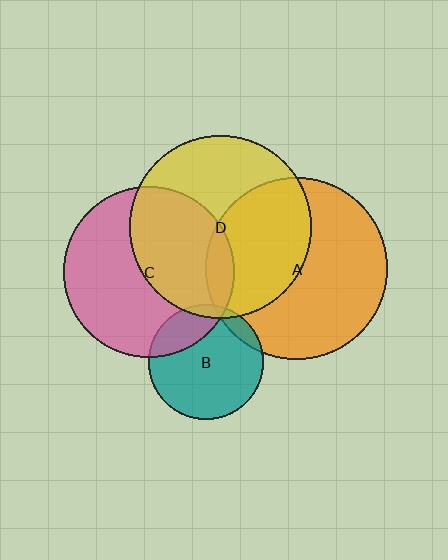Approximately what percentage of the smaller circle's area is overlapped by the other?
Approximately 5%.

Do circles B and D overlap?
Yes.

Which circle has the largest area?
Circle D (yellow).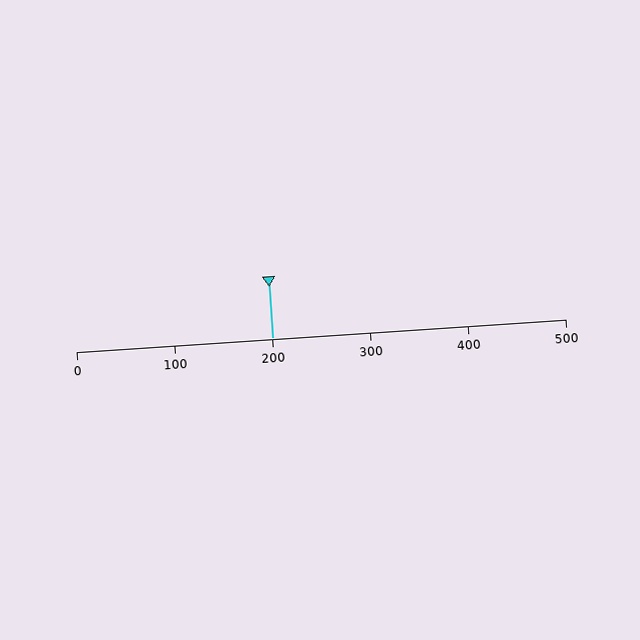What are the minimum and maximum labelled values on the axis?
The axis runs from 0 to 500.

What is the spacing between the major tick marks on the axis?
The major ticks are spaced 100 apart.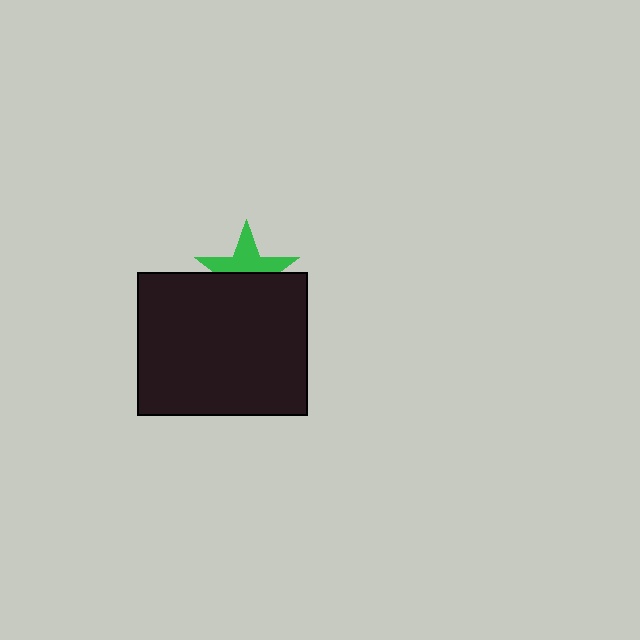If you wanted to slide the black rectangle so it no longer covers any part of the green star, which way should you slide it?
Slide it down — that is the most direct way to separate the two shapes.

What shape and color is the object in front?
The object in front is a black rectangle.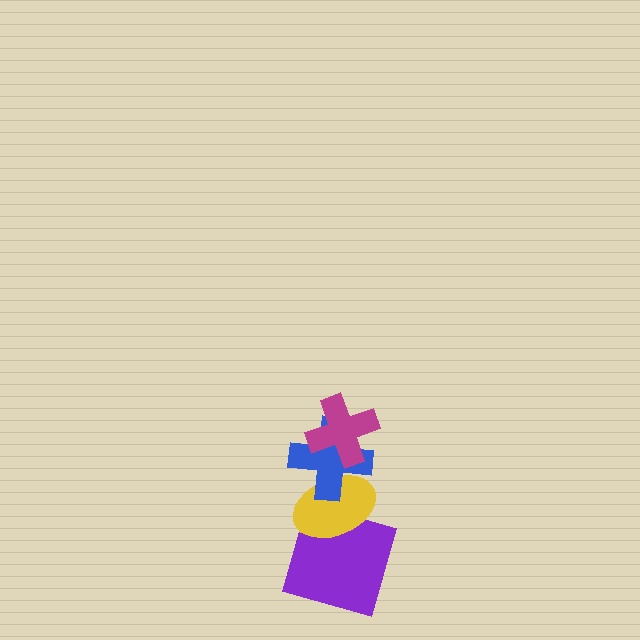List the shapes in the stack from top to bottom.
From top to bottom: the magenta cross, the blue cross, the yellow ellipse, the purple square.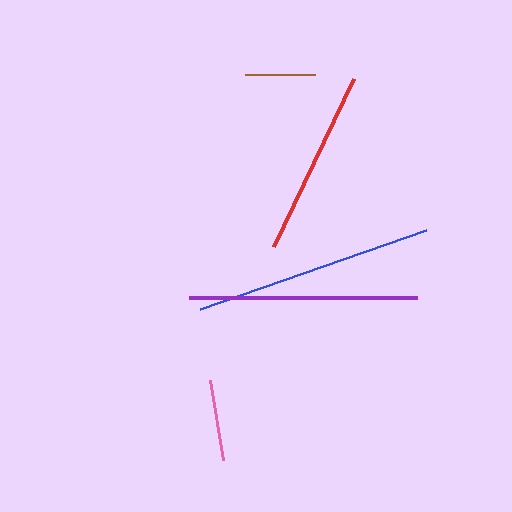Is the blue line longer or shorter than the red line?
The blue line is longer than the red line.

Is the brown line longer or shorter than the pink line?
The pink line is longer than the brown line.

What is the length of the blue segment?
The blue segment is approximately 239 pixels long.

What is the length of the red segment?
The red segment is approximately 186 pixels long.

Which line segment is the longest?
The blue line is the longest at approximately 239 pixels.